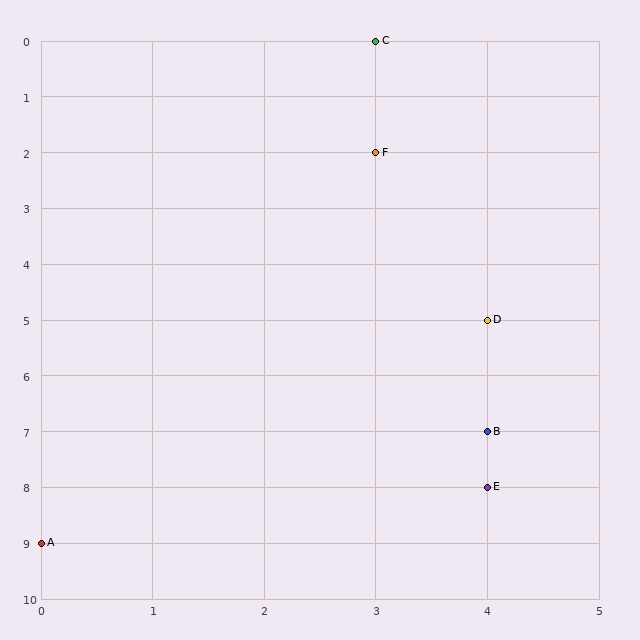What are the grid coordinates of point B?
Point B is at grid coordinates (4, 7).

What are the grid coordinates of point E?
Point E is at grid coordinates (4, 8).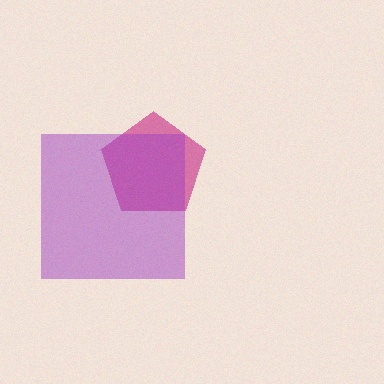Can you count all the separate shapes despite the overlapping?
Yes, there are 2 separate shapes.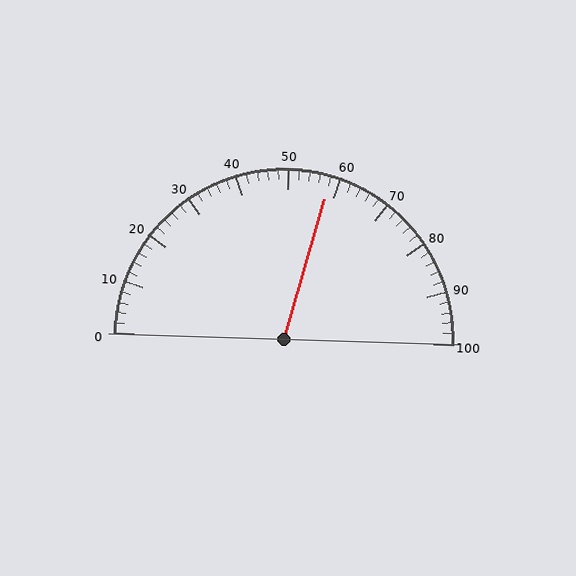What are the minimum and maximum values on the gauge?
The gauge ranges from 0 to 100.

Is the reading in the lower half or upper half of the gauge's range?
The reading is in the upper half of the range (0 to 100).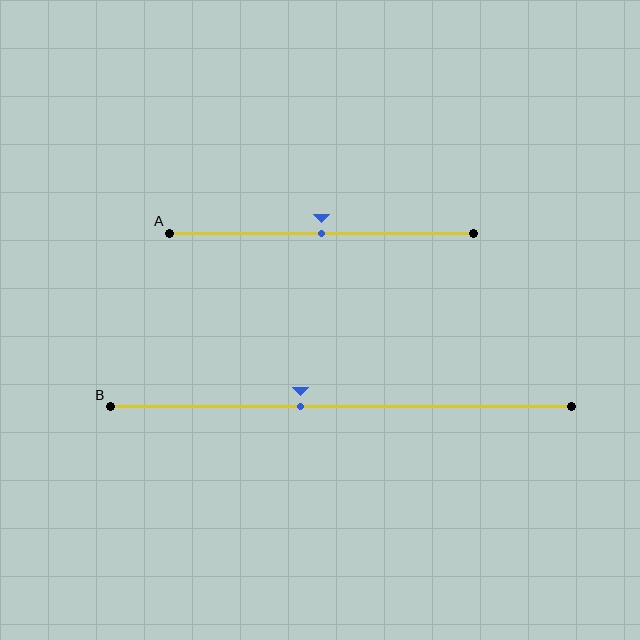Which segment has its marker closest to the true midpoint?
Segment A has its marker closest to the true midpoint.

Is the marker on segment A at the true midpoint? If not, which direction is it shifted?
Yes, the marker on segment A is at the true midpoint.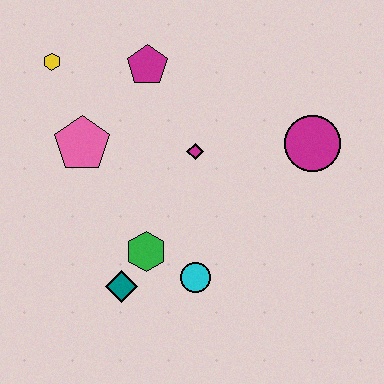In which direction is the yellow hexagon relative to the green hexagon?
The yellow hexagon is above the green hexagon.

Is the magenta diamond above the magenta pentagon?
No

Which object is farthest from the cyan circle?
The yellow hexagon is farthest from the cyan circle.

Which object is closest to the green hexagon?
The teal diamond is closest to the green hexagon.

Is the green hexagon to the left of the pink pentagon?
No